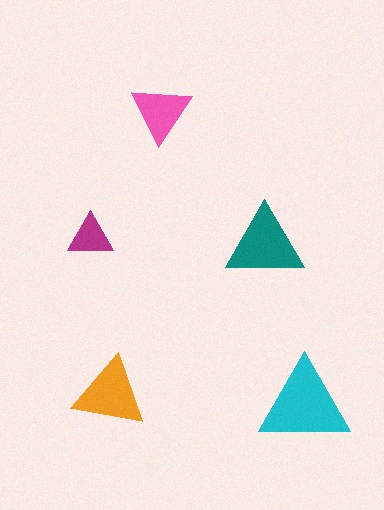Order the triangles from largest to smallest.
the cyan one, the teal one, the orange one, the pink one, the magenta one.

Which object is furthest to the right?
The cyan triangle is rightmost.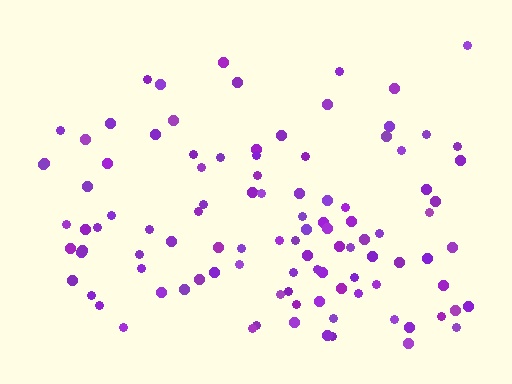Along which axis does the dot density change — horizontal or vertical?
Vertical.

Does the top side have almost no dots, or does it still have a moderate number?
Still a moderate number, just noticeably fewer than the bottom.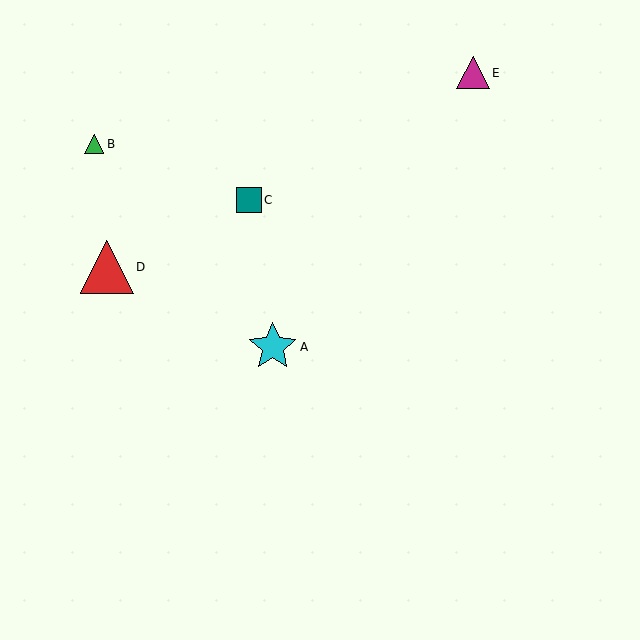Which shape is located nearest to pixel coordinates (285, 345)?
The cyan star (labeled A) at (273, 347) is nearest to that location.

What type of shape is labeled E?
Shape E is a magenta triangle.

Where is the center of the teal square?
The center of the teal square is at (249, 200).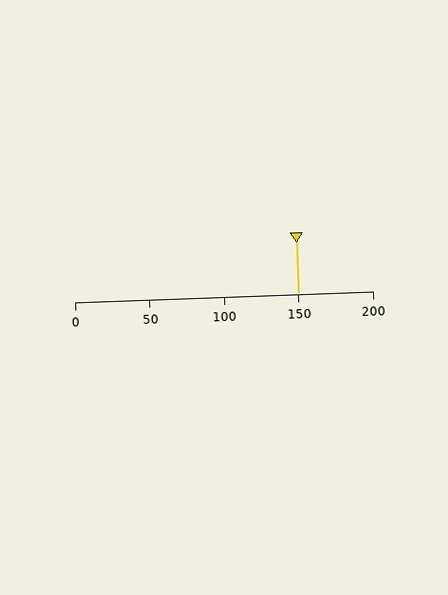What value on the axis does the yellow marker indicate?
The marker indicates approximately 150.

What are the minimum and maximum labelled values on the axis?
The axis runs from 0 to 200.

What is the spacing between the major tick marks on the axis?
The major ticks are spaced 50 apart.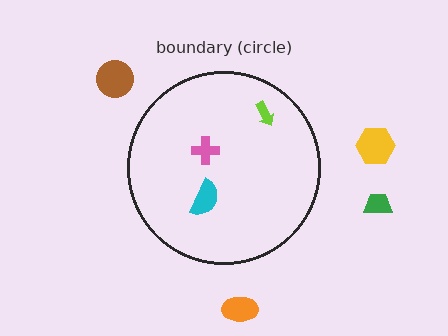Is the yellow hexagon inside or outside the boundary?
Outside.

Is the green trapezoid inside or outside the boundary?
Outside.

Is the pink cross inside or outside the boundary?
Inside.